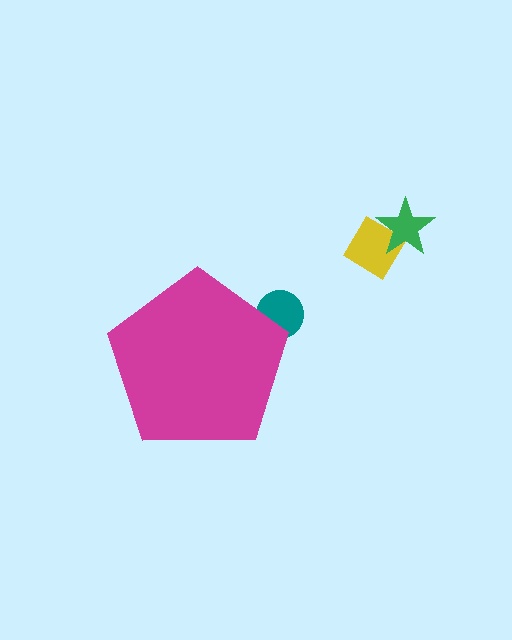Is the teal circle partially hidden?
Yes, the teal circle is partially hidden behind the magenta pentagon.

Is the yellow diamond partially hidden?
No, the yellow diamond is fully visible.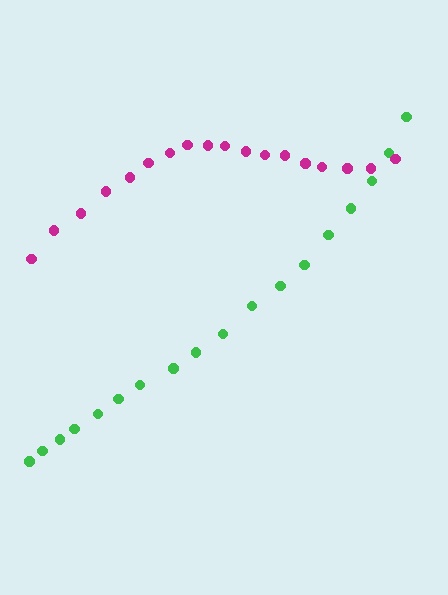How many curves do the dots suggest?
There are 2 distinct paths.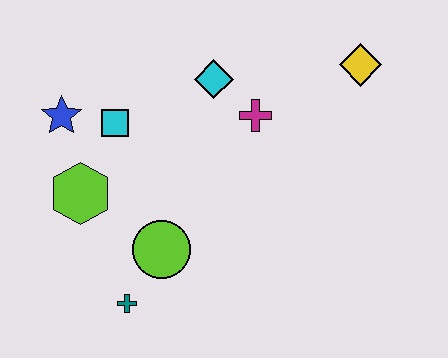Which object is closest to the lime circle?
The teal cross is closest to the lime circle.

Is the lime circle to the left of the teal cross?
No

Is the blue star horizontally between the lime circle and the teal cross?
No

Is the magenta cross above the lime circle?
Yes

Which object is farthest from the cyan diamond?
The teal cross is farthest from the cyan diamond.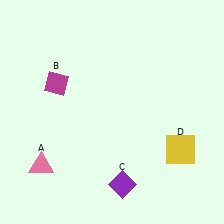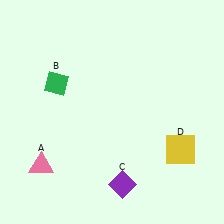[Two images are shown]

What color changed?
The diamond (B) changed from magenta in Image 1 to green in Image 2.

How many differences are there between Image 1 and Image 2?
There is 1 difference between the two images.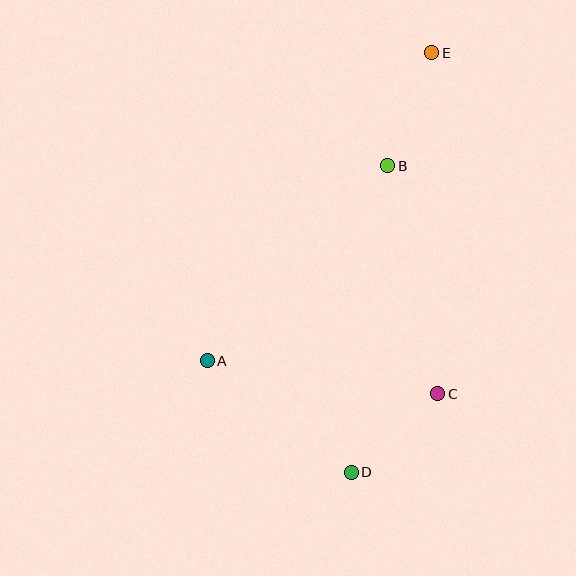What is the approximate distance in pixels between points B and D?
The distance between B and D is approximately 309 pixels.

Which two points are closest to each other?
Points C and D are closest to each other.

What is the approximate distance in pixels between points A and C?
The distance between A and C is approximately 233 pixels.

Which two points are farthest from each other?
Points D and E are farthest from each other.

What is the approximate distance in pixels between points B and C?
The distance between B and C is approximately 233 pixels.